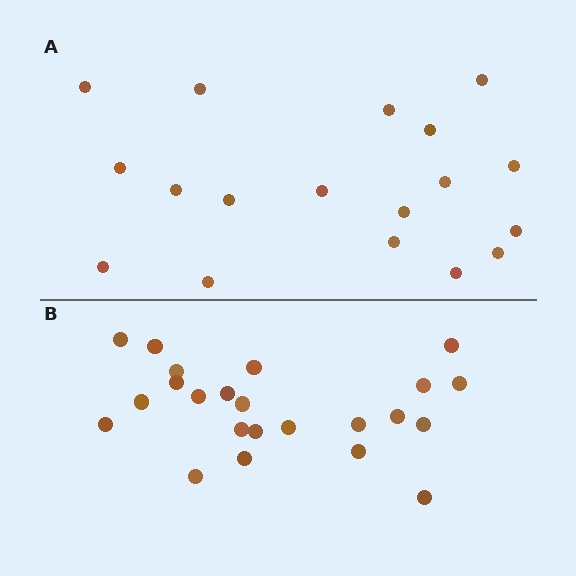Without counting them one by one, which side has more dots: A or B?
Region B (the bottom region) has more dots.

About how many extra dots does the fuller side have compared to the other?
Region B has about 5 more dots than region A.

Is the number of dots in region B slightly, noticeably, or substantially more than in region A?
Region B has noticeably more, but not dramatically so. The ratio is roughly 1.3 to 1.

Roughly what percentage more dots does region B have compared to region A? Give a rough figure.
About 30% more.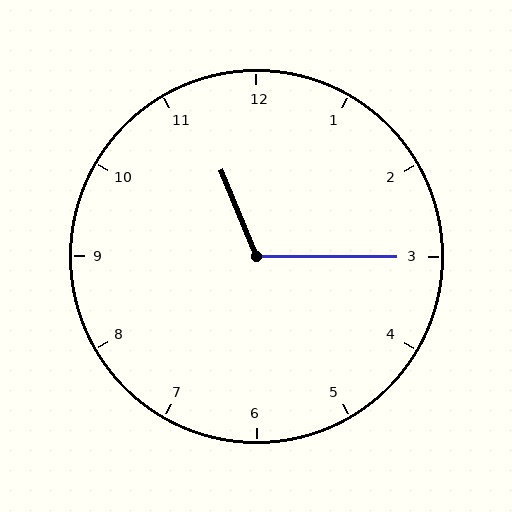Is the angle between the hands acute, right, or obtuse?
It is obtuse.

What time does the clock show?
11:15.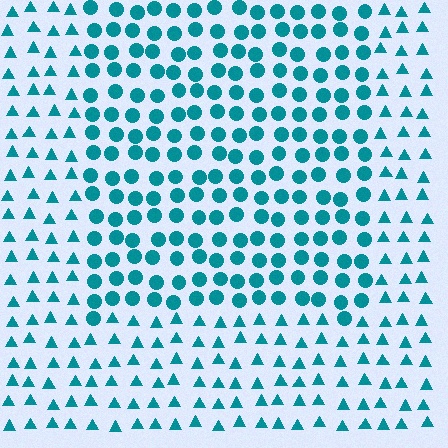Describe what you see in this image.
The image is filled with small teal elements arranged in a uniform grid. A rectangle-shaped region contains circles, while the surrounding area contains triangles. The boundary is defined purely by the change in element shape.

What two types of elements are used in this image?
The image uses circles inside the rectangle region and triangles outside it.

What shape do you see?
I see a rectangle.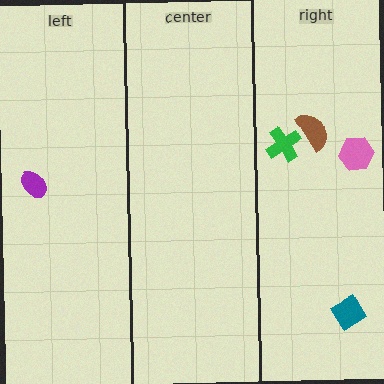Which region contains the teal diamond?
The right region.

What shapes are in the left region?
The purple ellipse.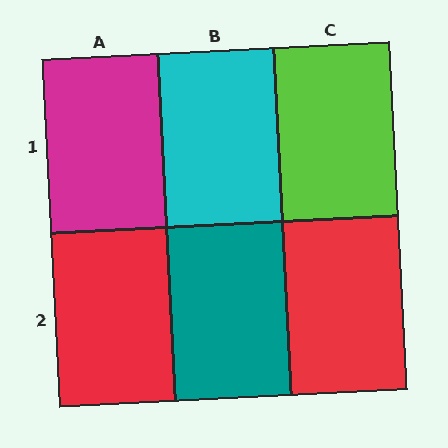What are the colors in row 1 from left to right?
Magenta, cyan, lime.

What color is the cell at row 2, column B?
Teal.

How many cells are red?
2 cells are red.